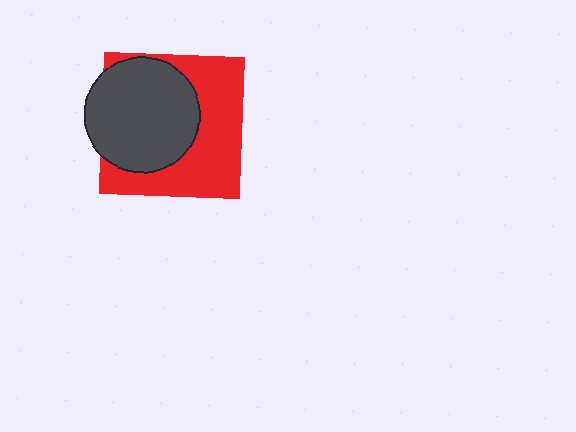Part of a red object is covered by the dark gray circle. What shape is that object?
It is a square.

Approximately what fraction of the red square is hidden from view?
Roughly 48% of the red square is hidden behind the dark gray circle.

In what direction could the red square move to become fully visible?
The red square could move right. That would shift it out from behind the dark gray circle entirely.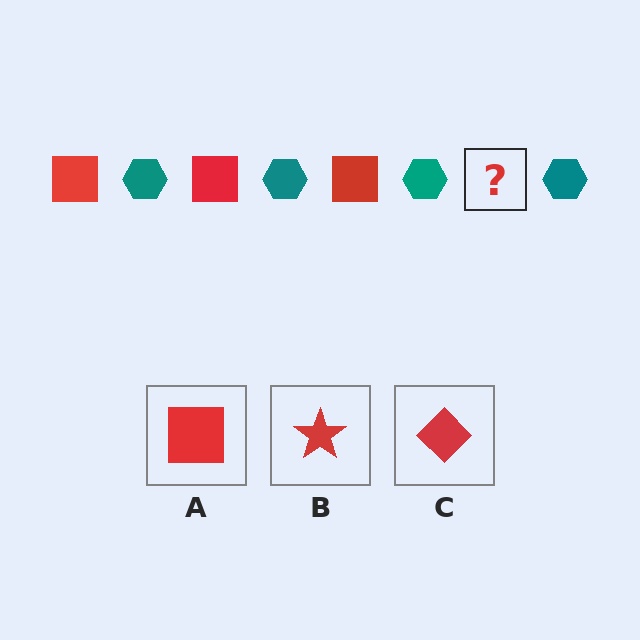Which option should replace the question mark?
Option A.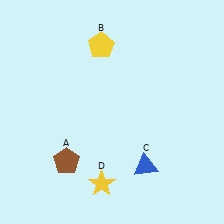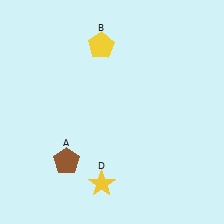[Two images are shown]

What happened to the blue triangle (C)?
The blue triangle (C) was removed in Image 2. It was in the bottom-right area of Image 1.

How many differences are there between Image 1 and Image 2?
There is 1 difference between the two images.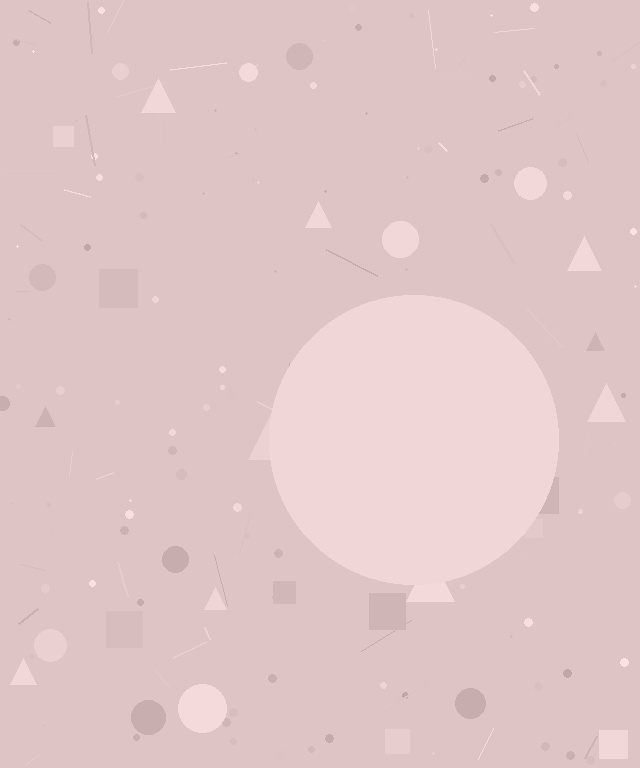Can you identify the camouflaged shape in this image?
The camouflaged shape is a circle.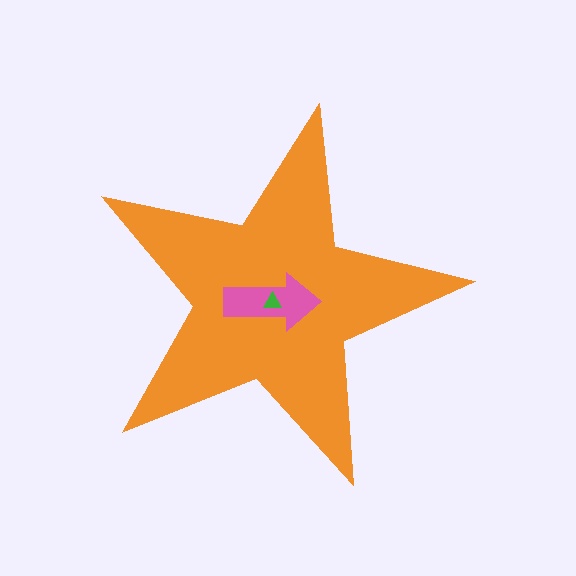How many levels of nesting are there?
3.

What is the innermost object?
The green triangle.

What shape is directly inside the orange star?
The pink arrow.